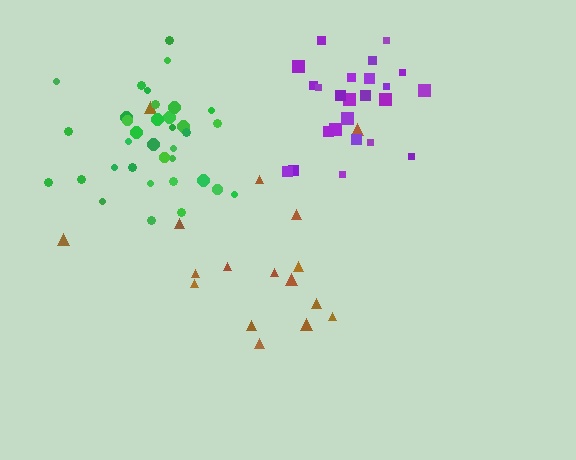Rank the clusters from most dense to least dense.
green, purple, brown.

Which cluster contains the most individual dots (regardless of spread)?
Green (35).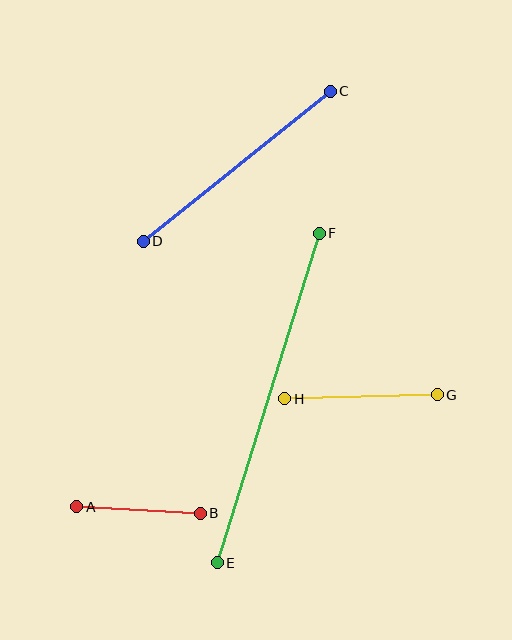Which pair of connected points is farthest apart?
Points E and F are farthest apart.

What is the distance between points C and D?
The distance is approximately 240 pixels.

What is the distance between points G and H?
The distance is approximately 153 pixels.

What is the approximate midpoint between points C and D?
The midpoint is at approximately (237, 166) pixels.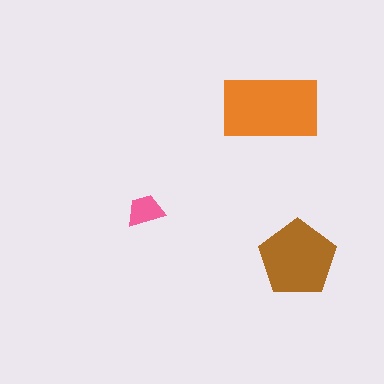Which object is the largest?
The orange rectangle.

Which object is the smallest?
The pink trapezoid.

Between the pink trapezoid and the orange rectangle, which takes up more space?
The orange rectangle.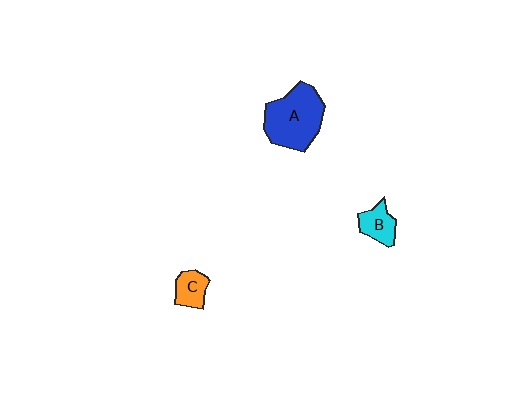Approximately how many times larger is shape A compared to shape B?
Approximately 2.6 times.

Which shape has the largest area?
Shape A (blue).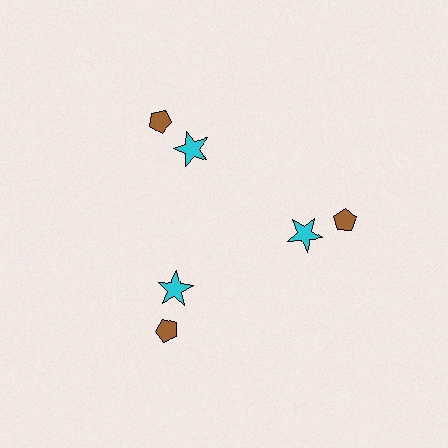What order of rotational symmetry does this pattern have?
This pattern has 3-fold rotational symmetry.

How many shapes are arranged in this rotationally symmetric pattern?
There are 6 shapes, arranged in 3 groups of 2.